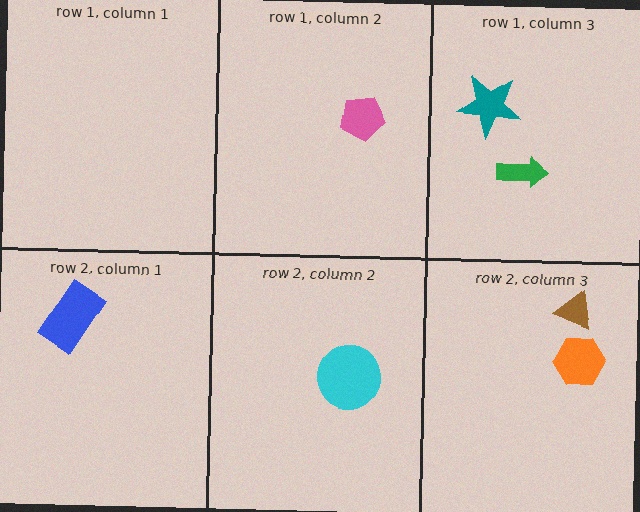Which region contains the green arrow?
The row 1, column 3 region.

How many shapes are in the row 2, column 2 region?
1.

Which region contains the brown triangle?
The row 2, column 3 region.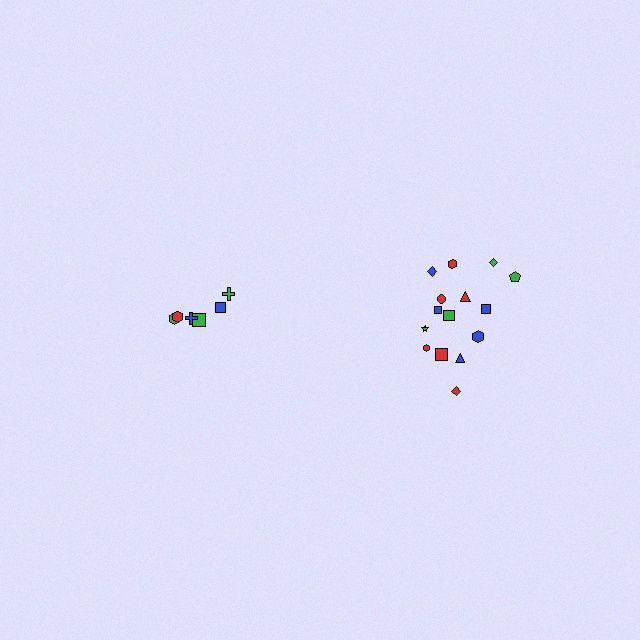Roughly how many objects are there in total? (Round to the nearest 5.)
Roughly 20 objects in total.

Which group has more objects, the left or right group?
The right group.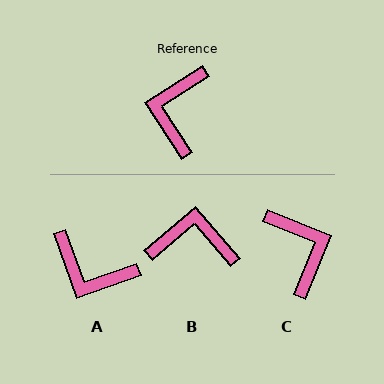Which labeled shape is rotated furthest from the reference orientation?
C, about 145 degrees away.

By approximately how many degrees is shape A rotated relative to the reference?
Approximately 77 degrees counter-clockwise.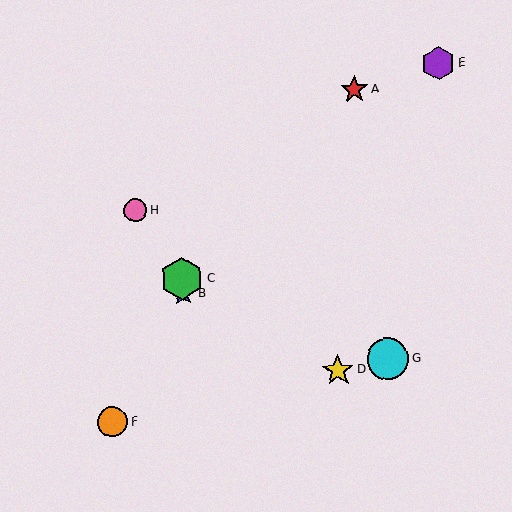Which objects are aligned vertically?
Objects B, C are aligned vertically.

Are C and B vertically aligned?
Yes, both are at x≈182.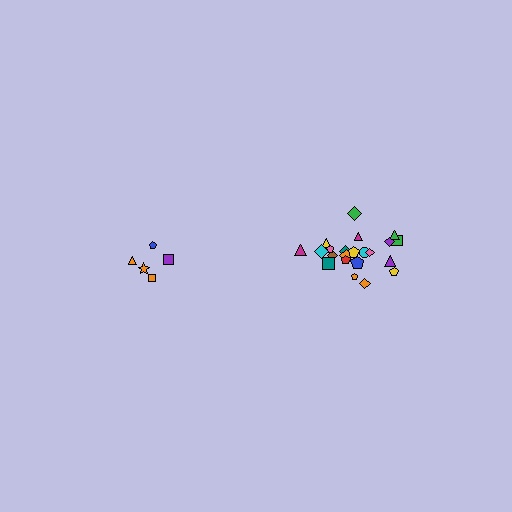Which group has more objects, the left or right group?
The right group.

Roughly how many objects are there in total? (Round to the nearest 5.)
Roughly 25 objects in total.